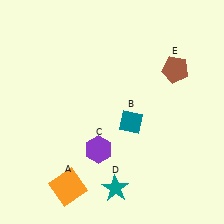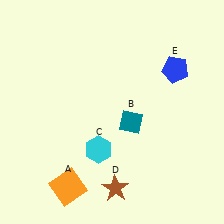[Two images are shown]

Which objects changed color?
C changed from purple to cyan. D changed from teal to brown. E changed from brown to blue.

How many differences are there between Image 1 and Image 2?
There are 3 differences between the two images.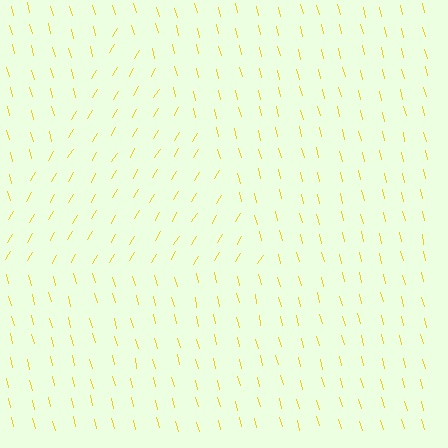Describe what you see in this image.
The image is filled with small yellow line segments. A triangle region in the image has lines oriented differently from the surrounding lines, creating a visible texture boundary.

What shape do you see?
I see a triangle.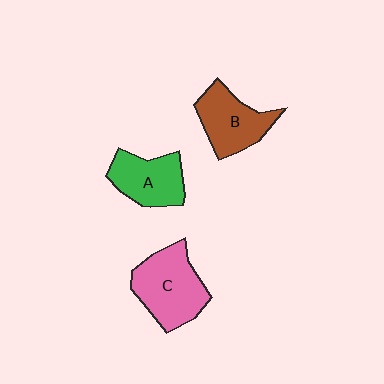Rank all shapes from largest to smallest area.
From largest to smallest: C (pink), B (brown), A (green).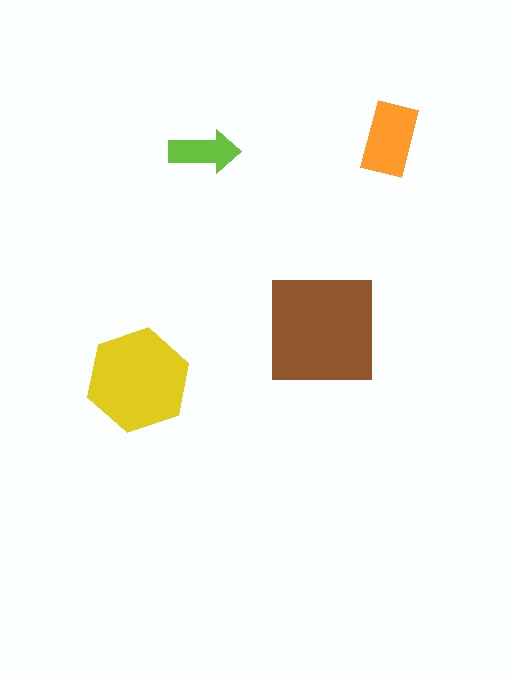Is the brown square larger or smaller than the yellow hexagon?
Larger.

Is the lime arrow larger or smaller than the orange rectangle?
Smaller.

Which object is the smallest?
The lime arrow.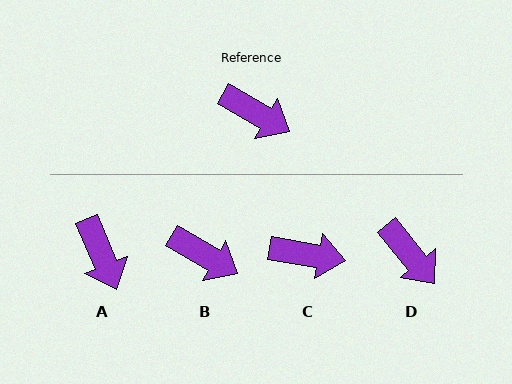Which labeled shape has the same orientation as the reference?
B.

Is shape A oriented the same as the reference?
No, it is off by about 37 degrees.